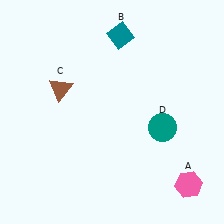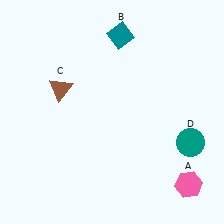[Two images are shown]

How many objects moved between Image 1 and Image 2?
1 object moved between the two images.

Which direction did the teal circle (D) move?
The teal circle (D) moved right.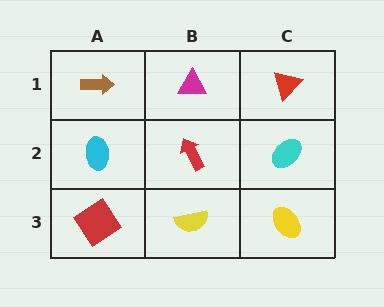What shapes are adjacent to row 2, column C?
A red triangle (row 1, column C), a yellow ellipse (row 3, column C), a red arrow (row 2, column B).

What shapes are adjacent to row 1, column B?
A red arrow (row 2, column B), a brown arrow (row 1, column A), a red triangle (row 1, column C).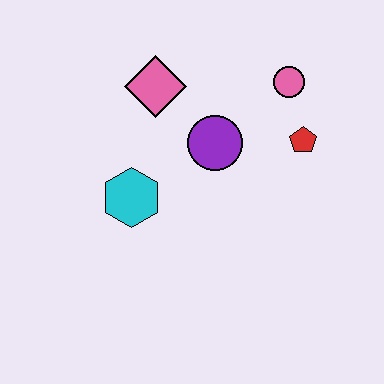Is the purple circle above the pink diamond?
No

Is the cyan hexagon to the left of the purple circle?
Yes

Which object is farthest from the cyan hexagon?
The pink circle is farthest from the cyan hexagon.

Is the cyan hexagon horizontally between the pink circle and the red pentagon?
No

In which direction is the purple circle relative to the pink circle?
The purple circle is to the left of the pink circle.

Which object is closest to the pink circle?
The red pentagon is closest to the pink circle.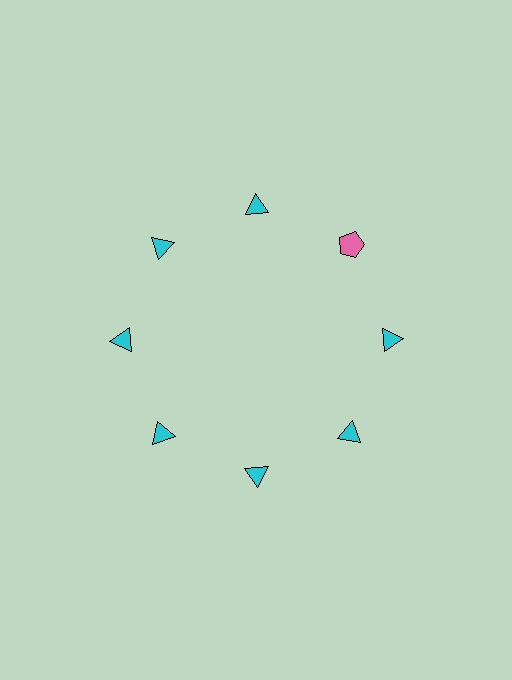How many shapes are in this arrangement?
There are 8 shapes arranged in a ring pattern.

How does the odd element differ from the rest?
It differs in both color (pink instead of cyan) and shape (pentagon instead of triangle).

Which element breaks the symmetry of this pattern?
The pink pentagon at roughly the 2 o'clock position breaks the symmetry. All other shapes are cyan triangles.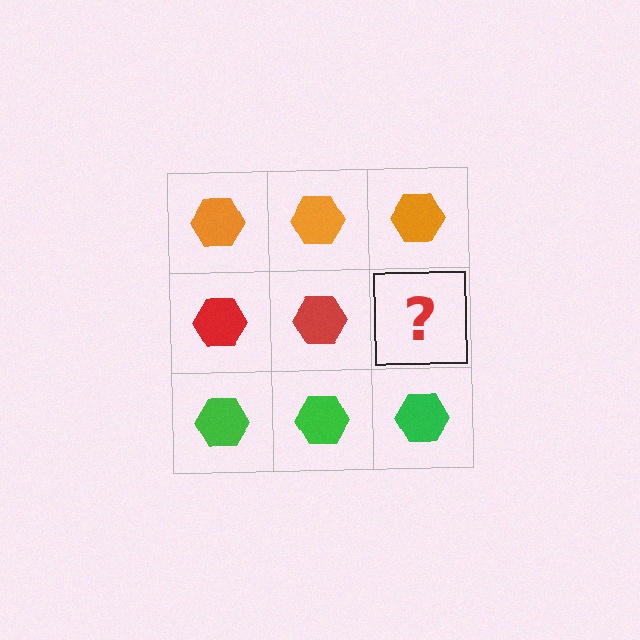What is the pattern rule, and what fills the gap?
The rule is that each row has a consistent color. The gap should be filled with a red hexagon.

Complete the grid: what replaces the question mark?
The question mark should be replaced with a red hexagon.